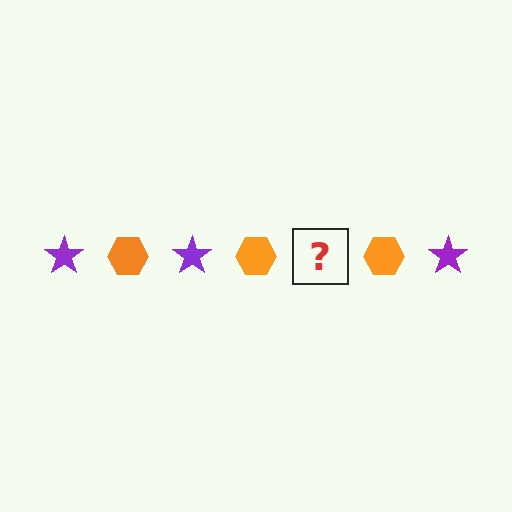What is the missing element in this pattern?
The missing element is a purple star.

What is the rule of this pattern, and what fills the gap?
The rule is that the pattern alternates between purple star and orange hexagon. The gap should be filled with a purple star.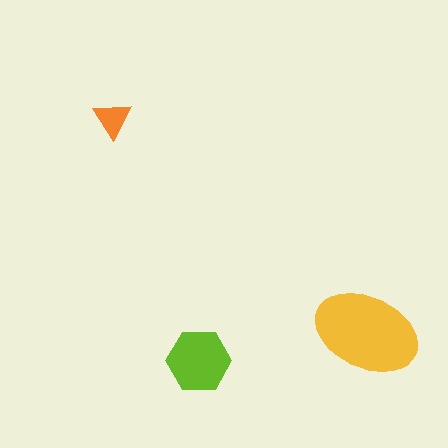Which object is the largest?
The yellow ellipse.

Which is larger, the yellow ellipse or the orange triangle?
The yellow ellipse.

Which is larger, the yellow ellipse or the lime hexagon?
The yellow ellipse.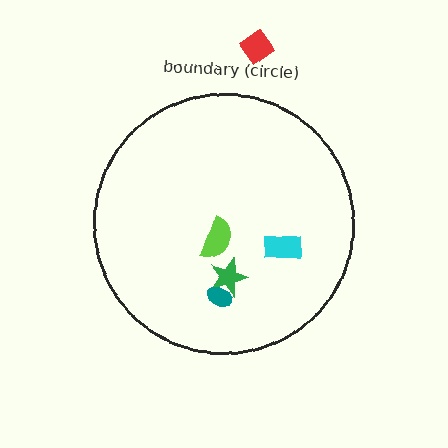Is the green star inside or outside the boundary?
Inside.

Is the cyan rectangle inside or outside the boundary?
Inside.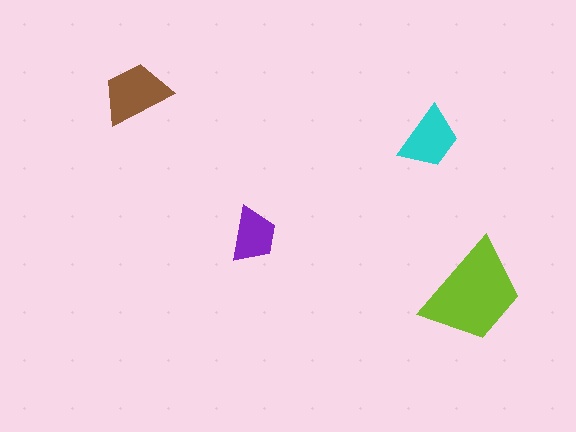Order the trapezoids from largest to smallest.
the lime one, the brown one, the cyan one, the purple one.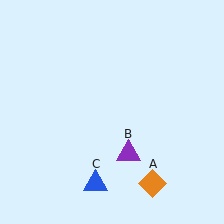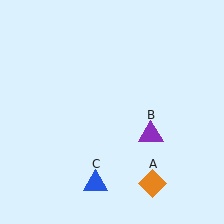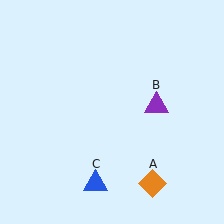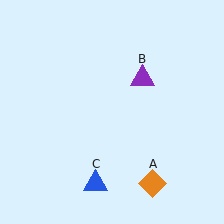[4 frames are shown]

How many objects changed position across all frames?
1 object changed position: purple triangle (object B).